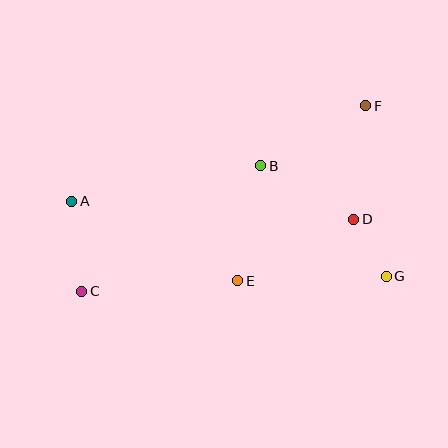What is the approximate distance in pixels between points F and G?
The distance between F and G is approximately 172 pixels.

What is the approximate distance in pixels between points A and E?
The distance between A and E is approximately 184 pixels.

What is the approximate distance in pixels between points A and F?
The distance between A and F is approximately 309 pixels.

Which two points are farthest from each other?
Points C and F are farthest from each other.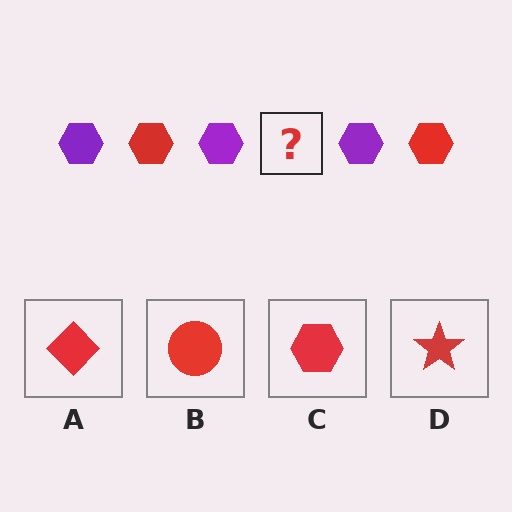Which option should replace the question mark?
Option C.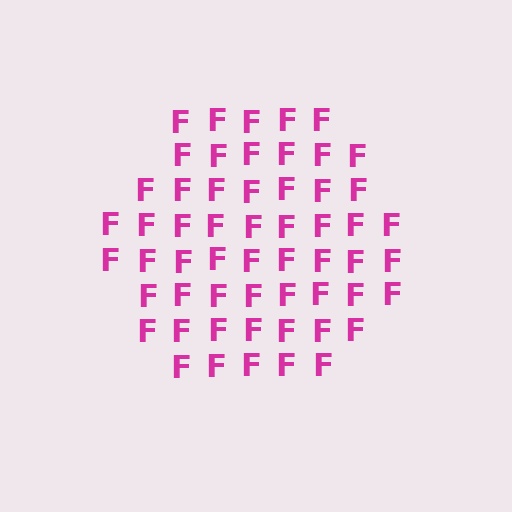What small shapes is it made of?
It is made of small letter F's.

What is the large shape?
The large shape is a hexagon.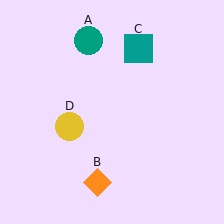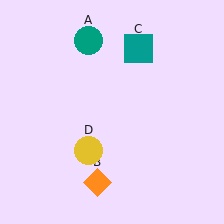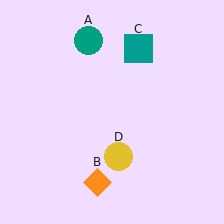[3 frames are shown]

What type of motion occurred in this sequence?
The yellow circle (object D) rotated counterclockwise around the center of the scene.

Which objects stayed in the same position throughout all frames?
Teal circle (object A) and orange diamond (object B) and teal square (object C) remained stationary.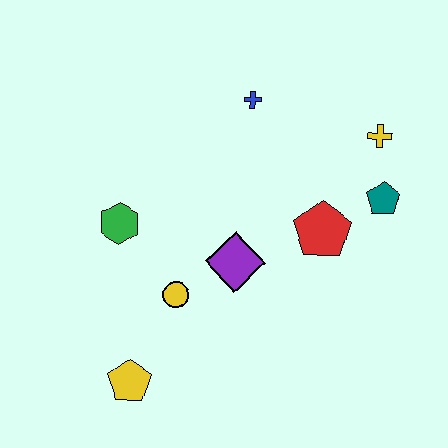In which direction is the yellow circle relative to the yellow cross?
The yellow circle is to the left of the yellow cross.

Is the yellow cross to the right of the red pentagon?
Yes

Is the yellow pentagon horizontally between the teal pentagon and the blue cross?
No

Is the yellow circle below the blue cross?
Yes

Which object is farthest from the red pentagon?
The yellow pentagon is farthest from the red pentagon.